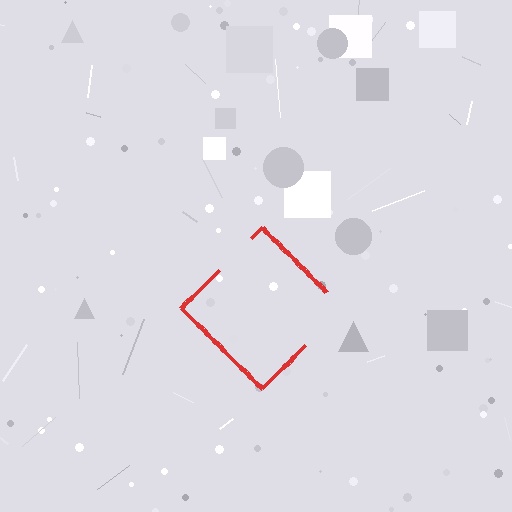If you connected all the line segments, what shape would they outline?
They would outline a diamond.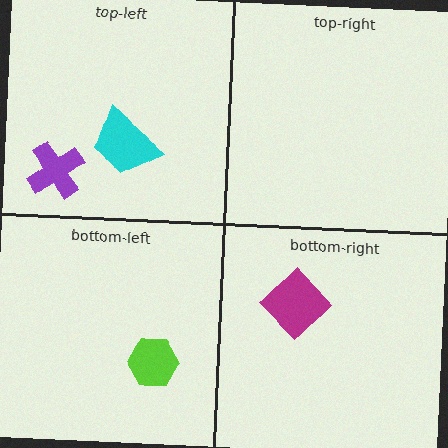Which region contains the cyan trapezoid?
The top-left region.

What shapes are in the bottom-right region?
The magenta diamond.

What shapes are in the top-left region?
The purple cross, the cyan trapezoid.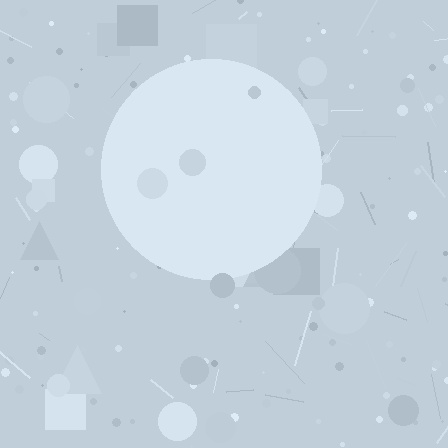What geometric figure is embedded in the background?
A circle is embedded in the background.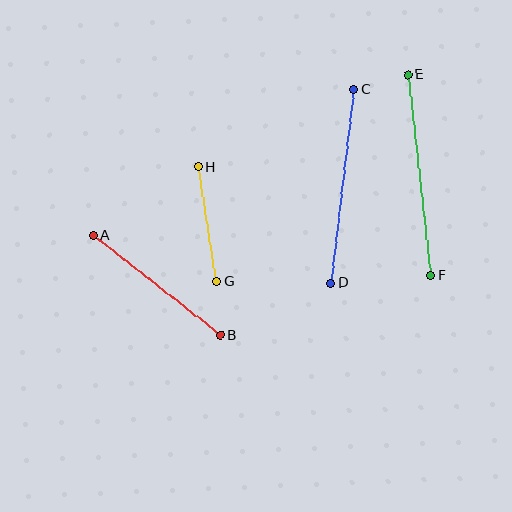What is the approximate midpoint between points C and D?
The midpoint is at approximately (342, 186) pixels.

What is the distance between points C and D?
The distance is approximately 195 pixels.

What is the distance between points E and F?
The distance is approximately 202 pixels.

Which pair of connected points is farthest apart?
Points E and F are farthest apart.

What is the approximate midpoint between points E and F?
The midpoint is at approximately (419, 175) pixels.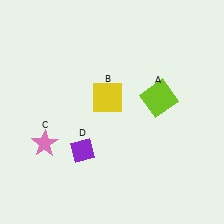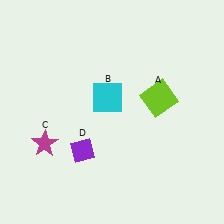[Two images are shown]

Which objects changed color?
B changed from yellow to cyan. C changed from pink to magenta.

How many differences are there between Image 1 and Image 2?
There are 2 differences between the two images.